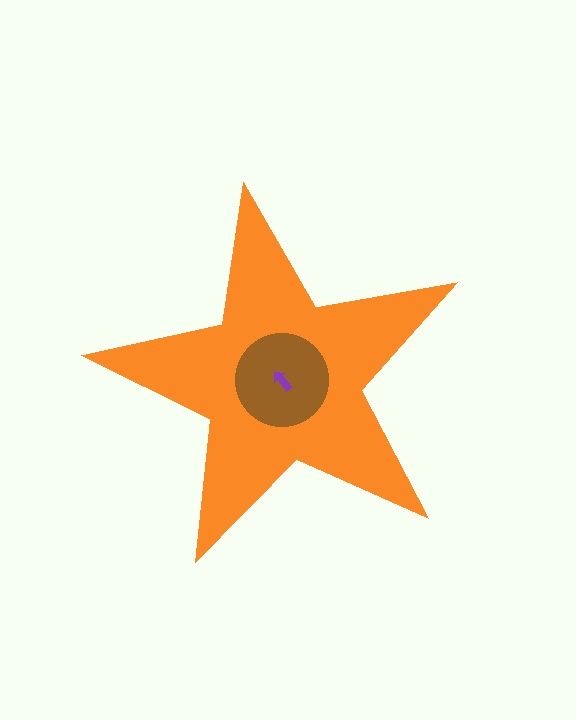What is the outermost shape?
The orange star.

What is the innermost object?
The purple arrow.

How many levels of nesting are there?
3.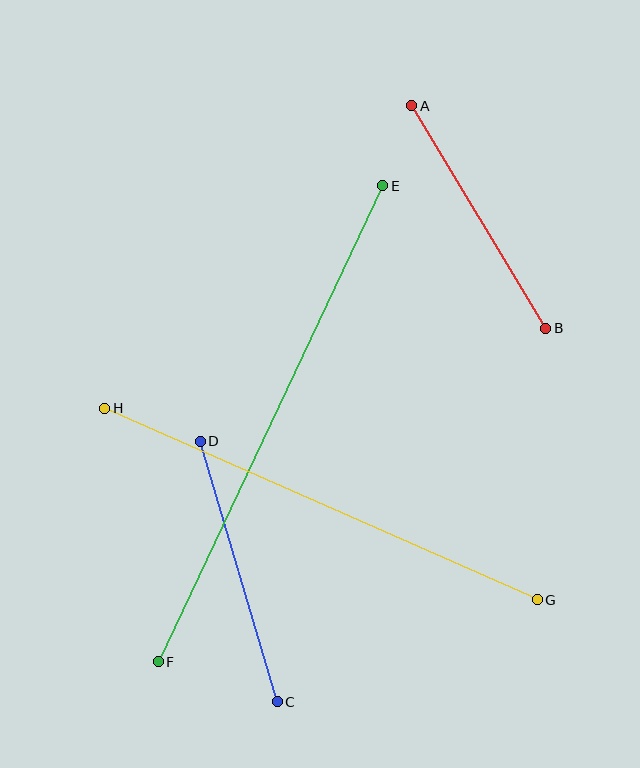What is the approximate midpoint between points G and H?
The midpoint is at approximately (321, 504) pixels.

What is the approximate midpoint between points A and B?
The midpoint is at approximately (479, 217) pixels.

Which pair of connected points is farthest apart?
Points E and F are farthest apart.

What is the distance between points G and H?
The distance is approximately 473 pixels.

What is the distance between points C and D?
The distance is approximately 272 pixels.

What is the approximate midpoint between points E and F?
The midpoint is at approximately (271, 424) pixels.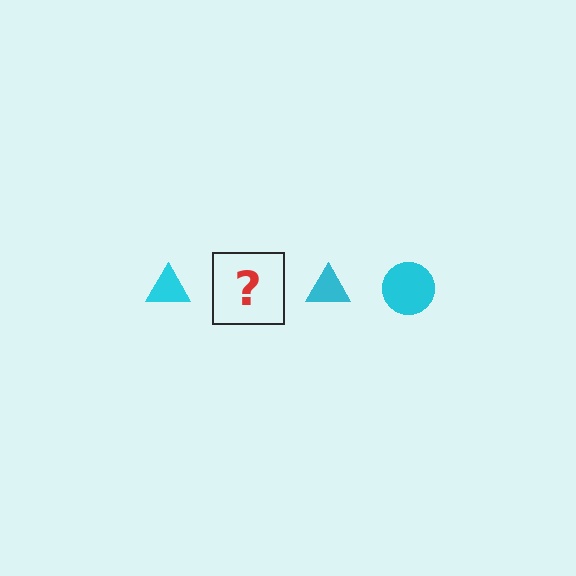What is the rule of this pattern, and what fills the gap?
The rule is that the pattern cycles through triangle, circle shapes in cyan. The gap should be filled with a cyan circle.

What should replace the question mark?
The question mark should be replaced with a cyan circle.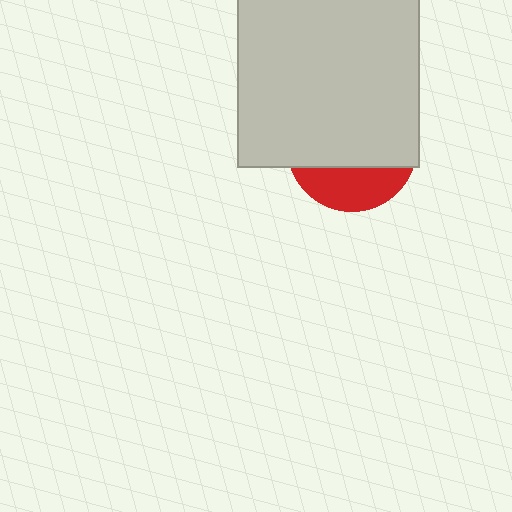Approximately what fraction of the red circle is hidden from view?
Roughly 70% of the red circle is hidden behind the light gray square.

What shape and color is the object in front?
The object in front is a light gray square.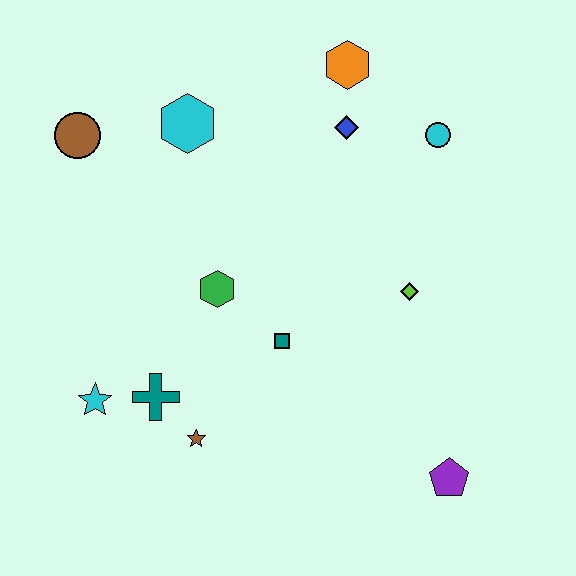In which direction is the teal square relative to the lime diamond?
The teal square is to the left of the lime diamond.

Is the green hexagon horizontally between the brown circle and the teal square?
Yes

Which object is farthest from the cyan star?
The cyan circle is farthest from the cyan star.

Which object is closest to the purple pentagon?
The lime diamond is closest to the purple pentagon.